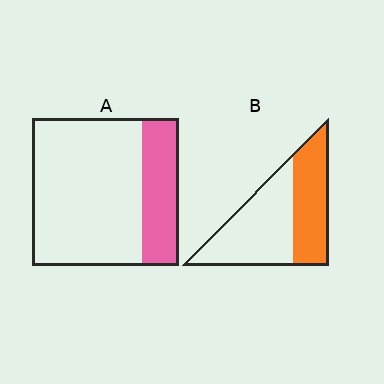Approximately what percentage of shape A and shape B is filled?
A is approximately 25% and B is approximately 45%.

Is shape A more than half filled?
No.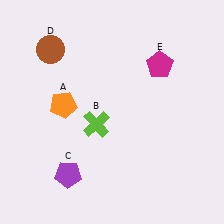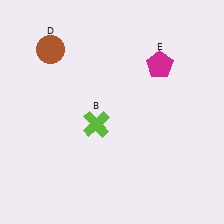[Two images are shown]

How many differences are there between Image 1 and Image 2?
There are 2 differences between the two images.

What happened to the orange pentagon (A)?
The orange pentagon (A) was removed in Image 2. It was in the top-left area of Image 1.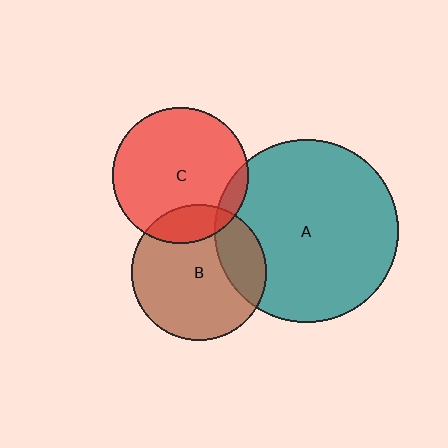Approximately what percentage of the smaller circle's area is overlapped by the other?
Approximately 25%.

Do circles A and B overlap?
Yes.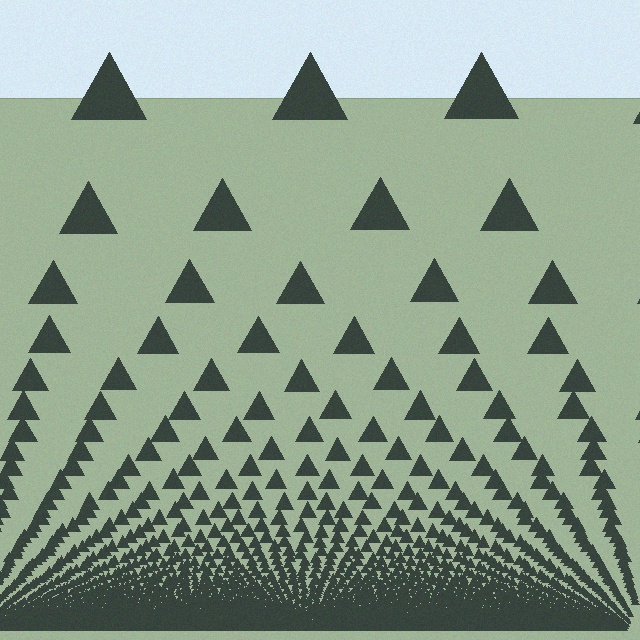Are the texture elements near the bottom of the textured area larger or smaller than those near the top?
Smaller. The gradient is inverted — elements near the bottom are smaller and denser.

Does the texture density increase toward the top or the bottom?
Density increases toward the bottom.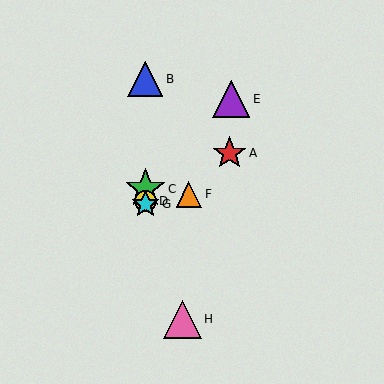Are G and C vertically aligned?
Yes, both are at x≈145.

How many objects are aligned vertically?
4 objects (B, C, D, G) are aligned vertically.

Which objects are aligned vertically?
Objects B, C, D, G are aligned vertically.